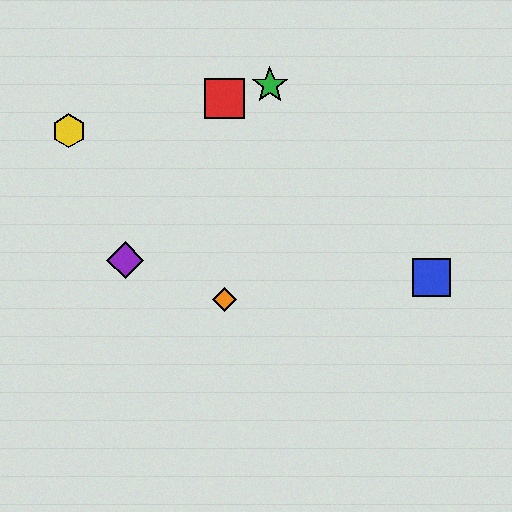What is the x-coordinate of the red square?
The red square is at x≈225.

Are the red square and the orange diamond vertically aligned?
Yes, both are at x≈225.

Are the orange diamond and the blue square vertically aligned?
No, the orange diamond is at x≈225 and the blue square is at x≈431.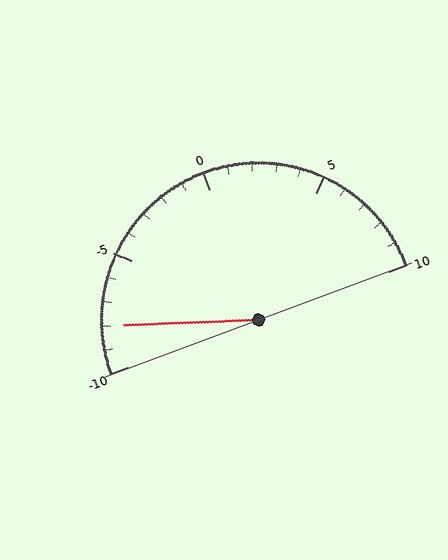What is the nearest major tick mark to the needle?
The nearest major tick mark is -10.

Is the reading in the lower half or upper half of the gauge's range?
The reading is in the lower half of the range (-10 to 10).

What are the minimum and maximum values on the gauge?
The gauge ranges from -10 to 10.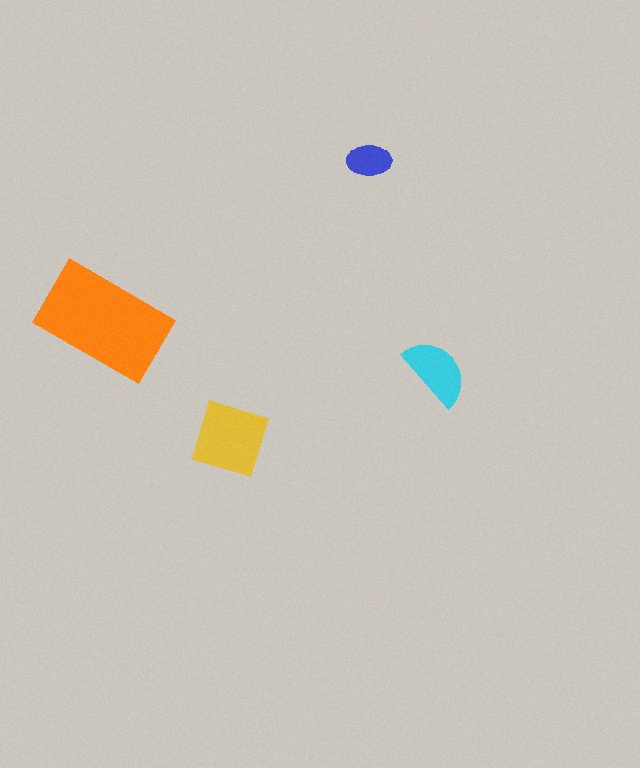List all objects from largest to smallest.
The orange rectangle, the yellow square, the cyan semicircle, the blue ellipse.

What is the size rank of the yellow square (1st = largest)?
2nd.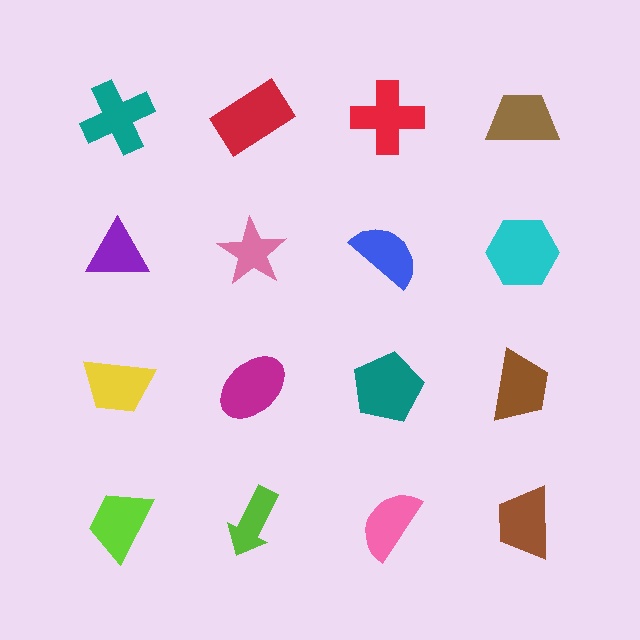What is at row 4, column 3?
A pink semicircle.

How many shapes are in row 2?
4 shapes.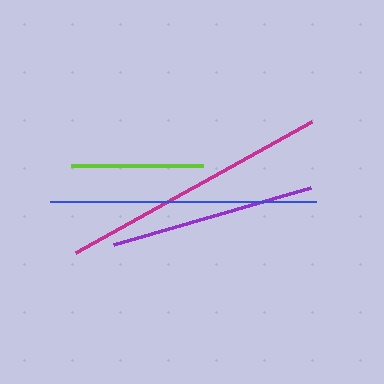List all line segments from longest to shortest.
From longest to shortest: magenta, blue, purple, lime.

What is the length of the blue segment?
The blue segment is approximately 267 pixels long.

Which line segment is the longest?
The magenta line is the longest at approximately 270 pixels.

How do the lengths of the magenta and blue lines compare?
The magenta and blue lines are approximately the same length.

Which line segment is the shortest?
The lime line is the shortest at approximately 132 pixels.